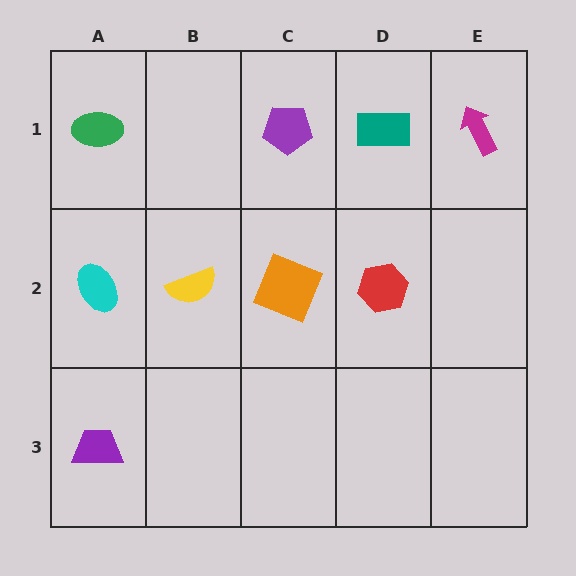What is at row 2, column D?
A red hexagon.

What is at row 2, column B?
A yellow semicircle.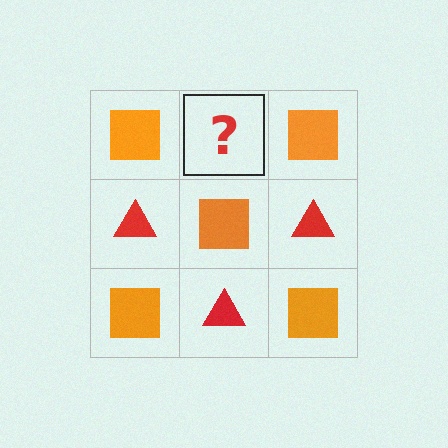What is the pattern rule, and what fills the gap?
The rule is that it alternates orange square and red triangle in a checkerboard pattern. The gap should be filled with a red triangle.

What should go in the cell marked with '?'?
The missing cell should contain a red triangle.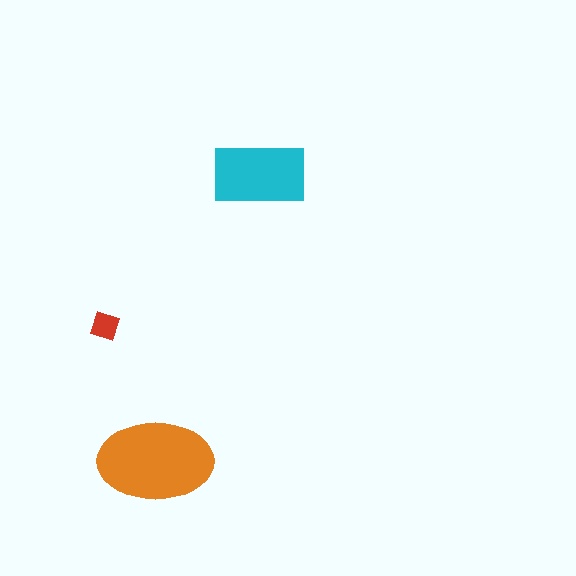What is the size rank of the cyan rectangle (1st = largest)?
2nd.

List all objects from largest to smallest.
The orange ellipse, the cyan rectangle, the red diamond.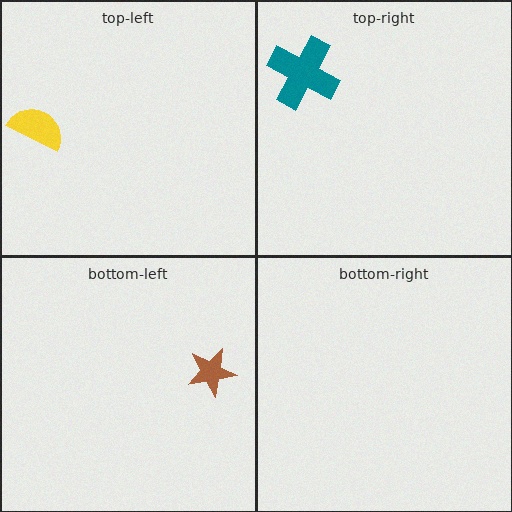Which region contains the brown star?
The bottom-left region.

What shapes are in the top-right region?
The teal cross.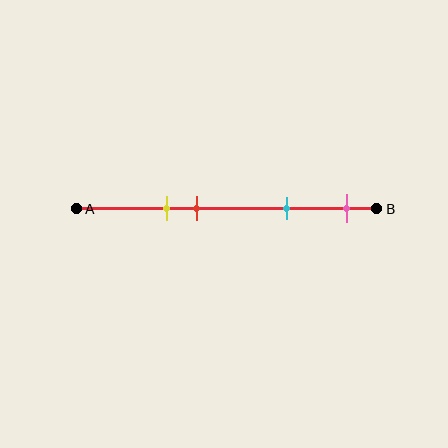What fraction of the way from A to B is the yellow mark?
The yellow mark is approximately 30% (0.3) of the way from A to B.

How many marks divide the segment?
There are 4 marks dividing the segment.